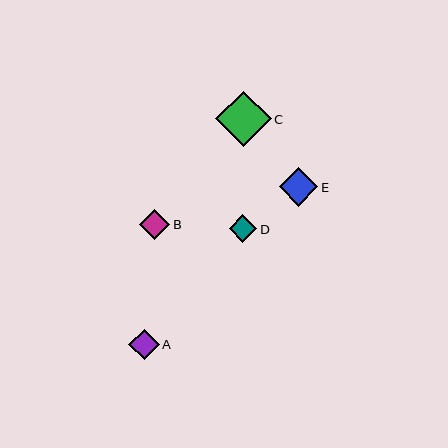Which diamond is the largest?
Diamond C is the largest with a size of approximately 55 pixels.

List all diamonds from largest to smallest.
From largest to smallest: C, E, A, B, D.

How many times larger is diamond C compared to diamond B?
Diamond C is approximately 1.8 times the size of diamond B.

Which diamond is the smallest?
Diamond D is the smallest with a size of approximately 27 pixels.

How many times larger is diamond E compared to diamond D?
Diamond E is approximately 1.4 times the size of diamond D.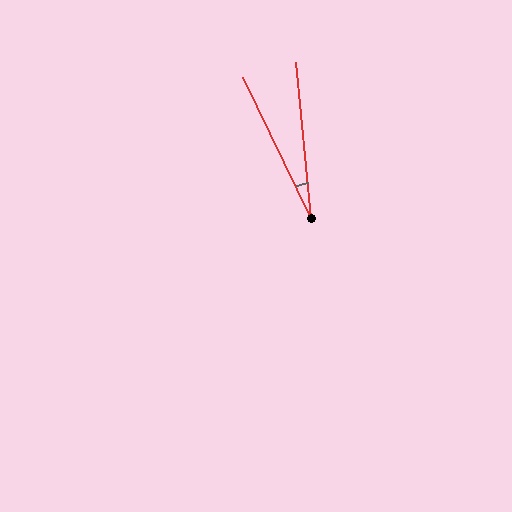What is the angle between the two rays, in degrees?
Approximately 20 degrees.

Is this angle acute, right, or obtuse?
It is acute.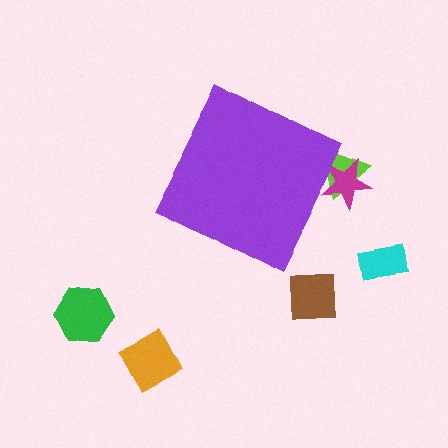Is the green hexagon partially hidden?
No, the green hexagon is fully visible.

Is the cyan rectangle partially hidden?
No, the cyan rectangle is fully visible.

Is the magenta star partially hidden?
Yes, the magenta star is partially hidden behind the purple diamond.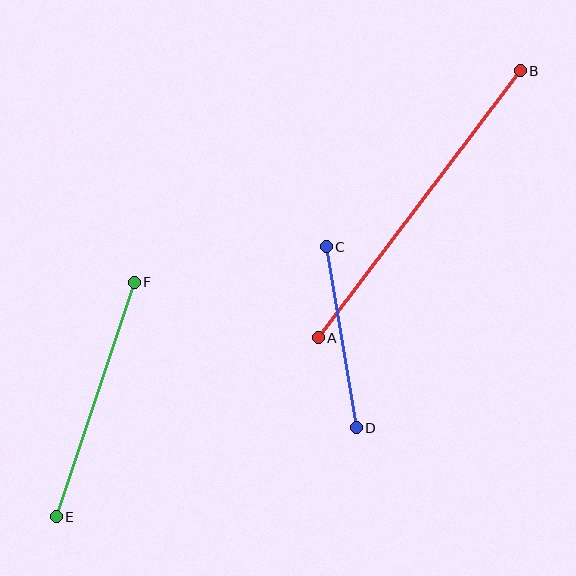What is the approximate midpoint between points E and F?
The midpoint is at approximately (95, 399) pixels.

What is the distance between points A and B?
The distance is approximately 335 pixels.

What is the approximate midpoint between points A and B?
The midpoint is at approximately (419, 204) pixels.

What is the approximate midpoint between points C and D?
The midpoint is at approximately (341, 337) pixels.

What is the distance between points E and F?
The distance is approximately 247 pixels.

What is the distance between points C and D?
The distance is approximately 183 pixels.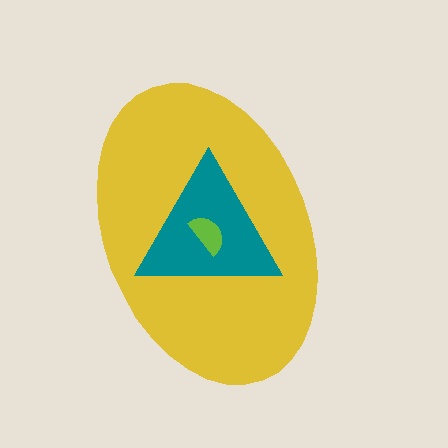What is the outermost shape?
The yellow ellipse.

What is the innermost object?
The lime semicircle.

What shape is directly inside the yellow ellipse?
The teal triangle.